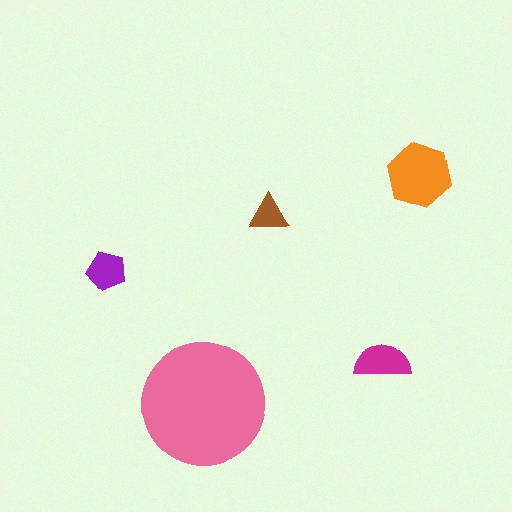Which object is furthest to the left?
The purple pentagon is leftmost.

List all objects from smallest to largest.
The brown triangle, the purple pentagon, the magenta semicircle, the orange hexagon, the pink circle.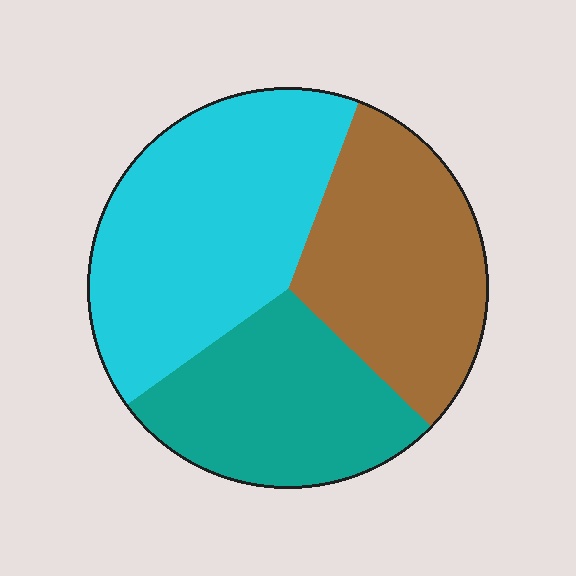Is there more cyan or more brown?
Cyan.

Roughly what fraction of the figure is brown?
Brown covers 31% of the figure.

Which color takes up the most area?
Cyan, at roughly 40%.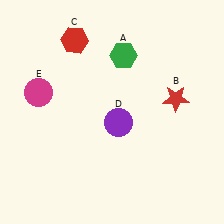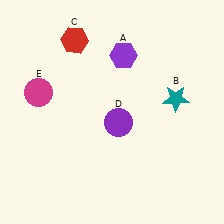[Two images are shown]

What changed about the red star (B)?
In Image 1, B is red. In Image 2, it changed to teal.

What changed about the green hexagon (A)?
In Image 1, A is green. In Image 2, it changed to purple.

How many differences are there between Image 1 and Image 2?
There are 2 differences between the two images.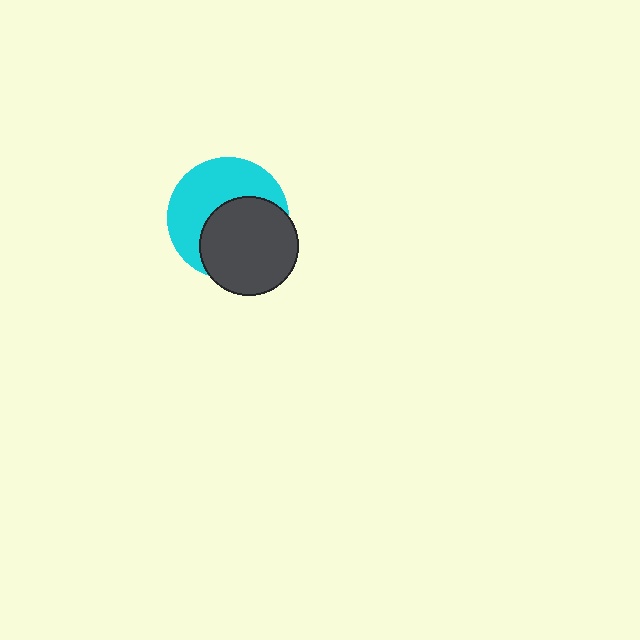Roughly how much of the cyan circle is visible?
About half of it is visible (roughly 51%).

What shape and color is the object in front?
The object in front is a dark gray circle.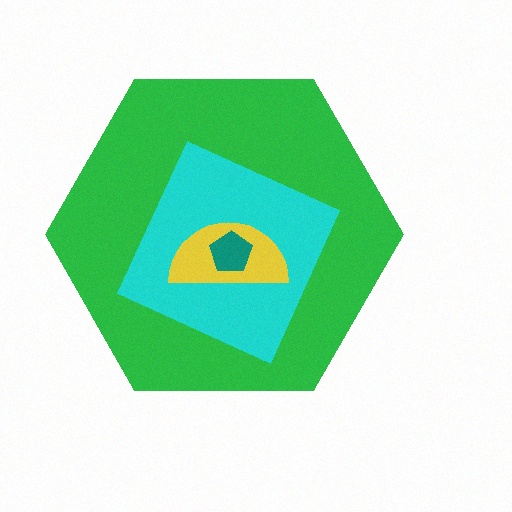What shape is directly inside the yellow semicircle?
The teal pentagon.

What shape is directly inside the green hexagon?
The cyan square.